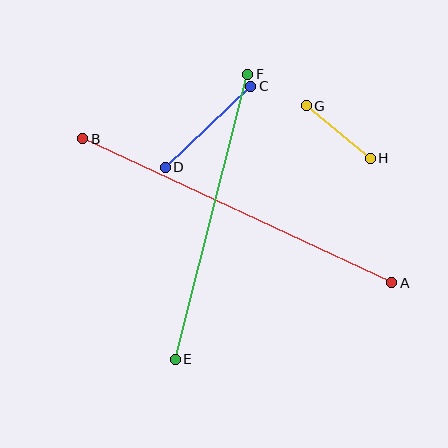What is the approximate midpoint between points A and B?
The midpoint is at approximately (237, 211) pixels.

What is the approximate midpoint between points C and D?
The midpoint is at approximately (208, 127) pixels.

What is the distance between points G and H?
The distance is approximately 83 pixels.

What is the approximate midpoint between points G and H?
The midpoint is at approximately (338, 132) pixels.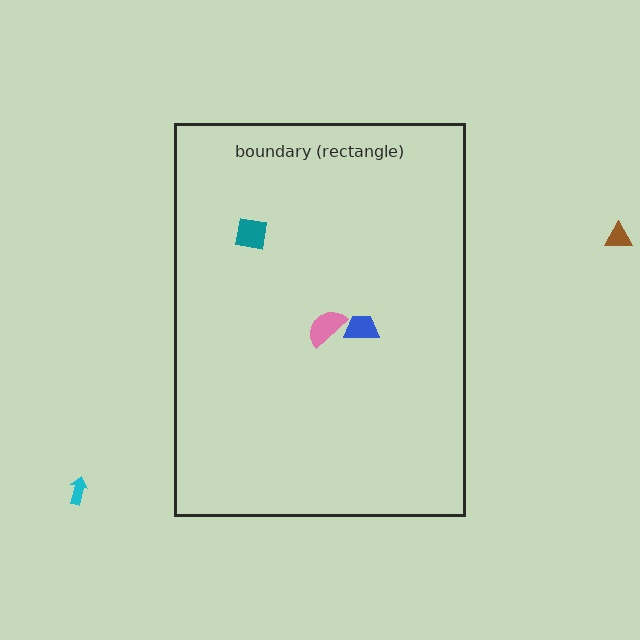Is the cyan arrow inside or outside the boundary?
Outside.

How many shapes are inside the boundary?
3 inside, 2 outside.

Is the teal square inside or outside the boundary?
Inside.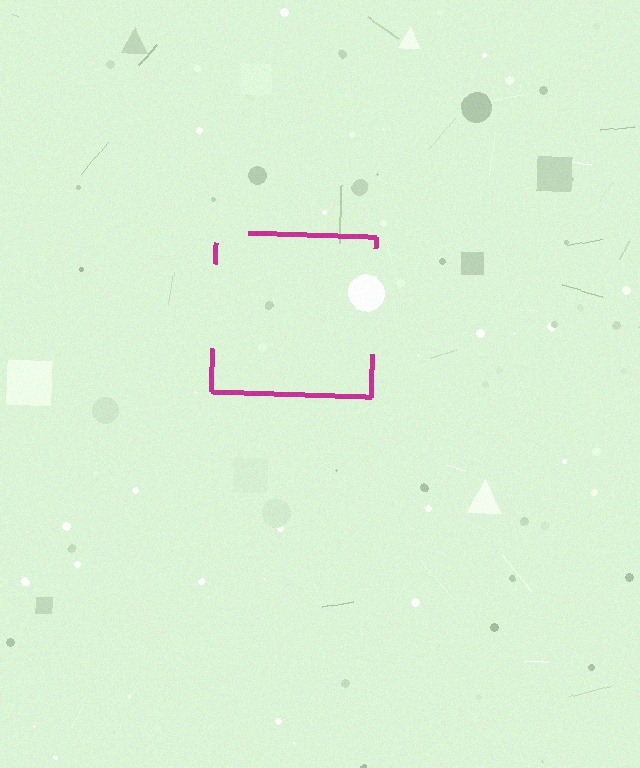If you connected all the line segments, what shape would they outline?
They would outline a square.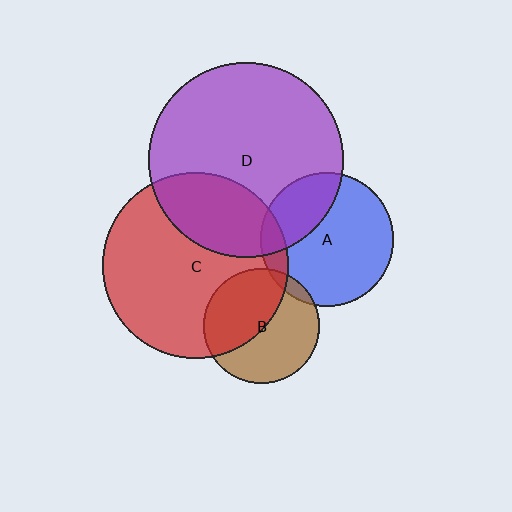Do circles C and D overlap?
Yes.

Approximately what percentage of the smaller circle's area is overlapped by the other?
Approximately 30%.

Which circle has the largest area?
Circle D (purple).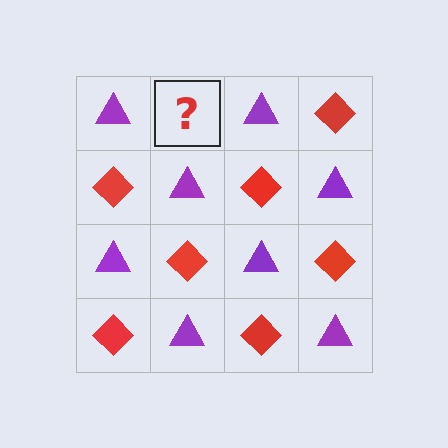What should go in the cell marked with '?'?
The missing cell should contain a red diamond.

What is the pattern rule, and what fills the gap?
The rule is that it alternates purple triangle and red diamond in a checkerboard pattern. The gap should be filled with a red diamond.